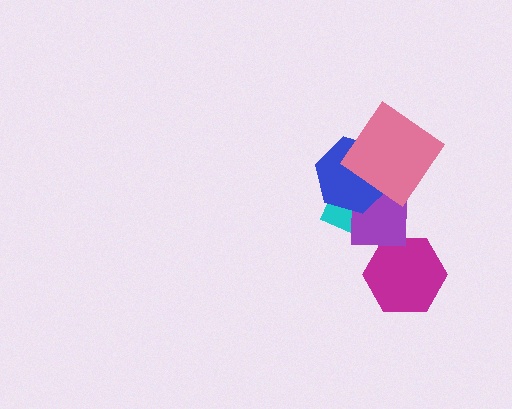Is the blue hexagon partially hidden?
Yes, it is partially covered by another shape.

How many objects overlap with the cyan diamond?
2 objects overlap with the cyan diamond.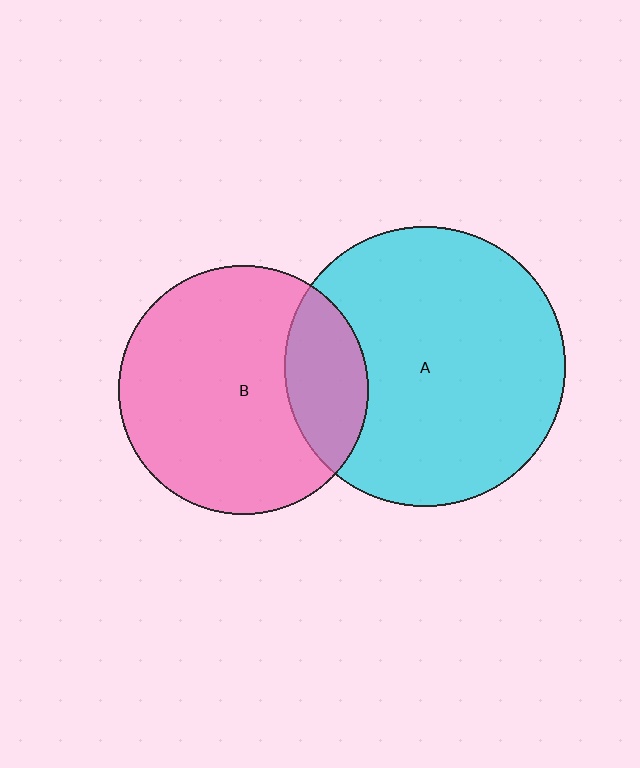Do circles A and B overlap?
Yes.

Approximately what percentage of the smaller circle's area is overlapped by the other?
Approximately 20%.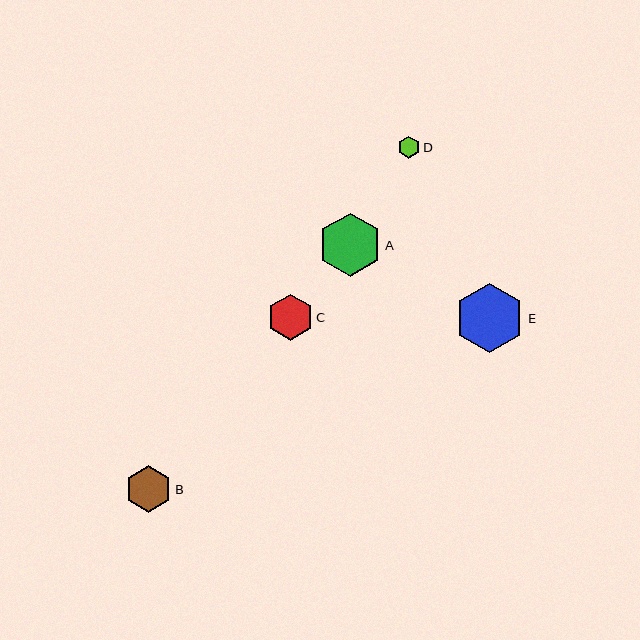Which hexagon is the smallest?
Hexagon D is the smallest with a size of approximately 21 pixels.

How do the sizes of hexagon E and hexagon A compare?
Hexagon E and hexagon A are approximately the same size.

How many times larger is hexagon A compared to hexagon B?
Hexagon A is approximately 1.4 times the size of hexagon B.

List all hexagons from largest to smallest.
From largest to smallest: E, A, B, C, D.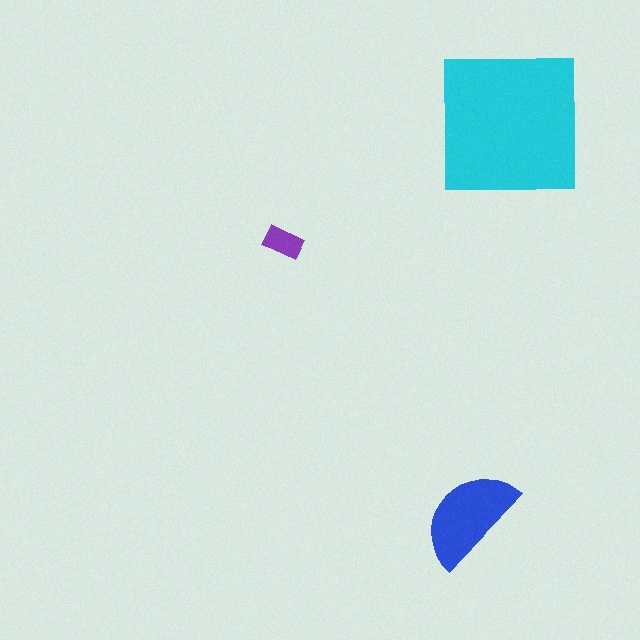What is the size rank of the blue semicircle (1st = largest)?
2nd.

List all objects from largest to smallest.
The cyan square, the blue semicircle, the purple rectangle.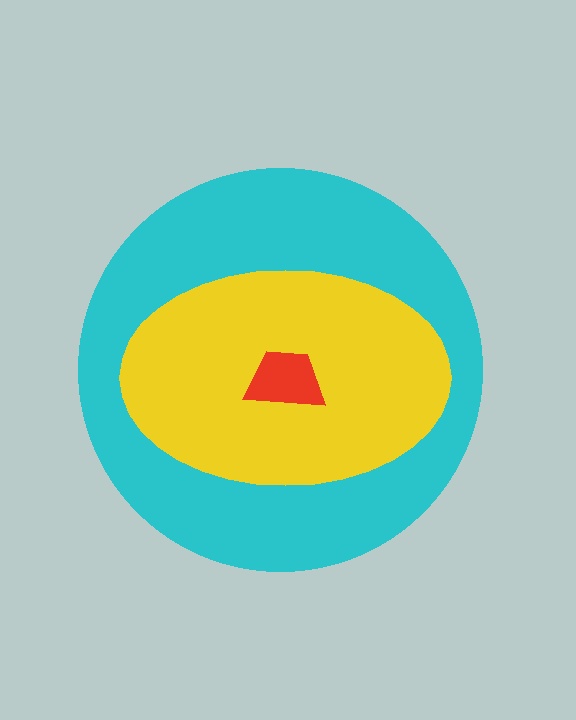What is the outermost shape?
The cyan circle.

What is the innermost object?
The red trapezoid.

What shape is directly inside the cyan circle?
The yellow ellipse.